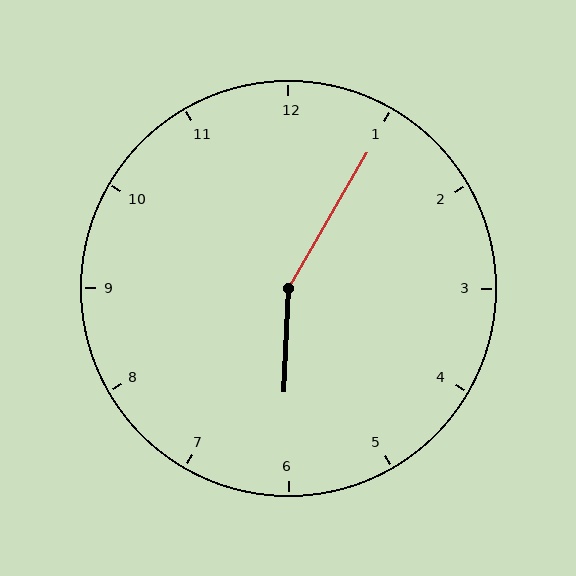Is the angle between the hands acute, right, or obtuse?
It is obtuse.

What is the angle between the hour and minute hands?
Approximately 152 degrees.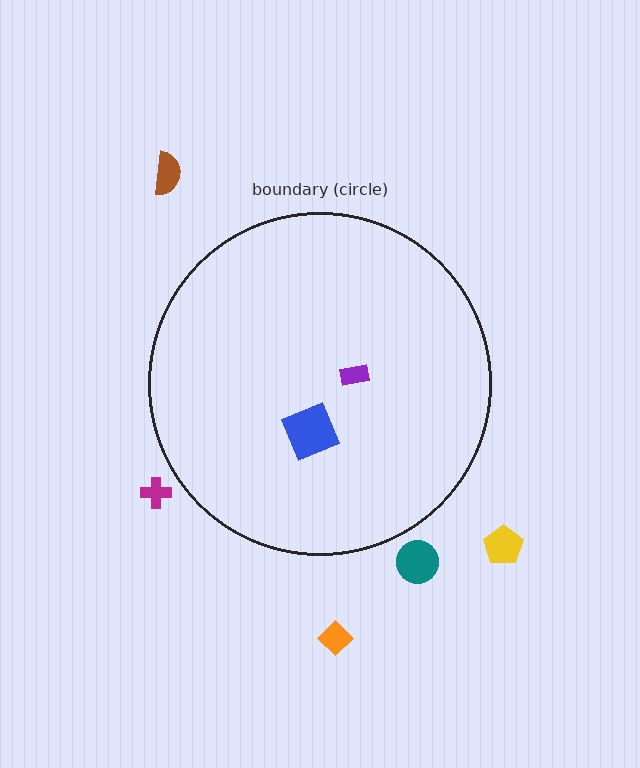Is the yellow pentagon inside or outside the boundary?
Outside.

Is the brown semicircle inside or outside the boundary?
Outside.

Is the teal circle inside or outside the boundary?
Outside.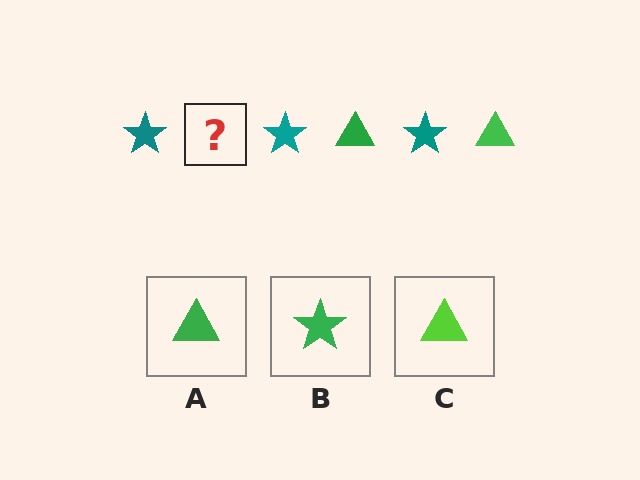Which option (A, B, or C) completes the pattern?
A.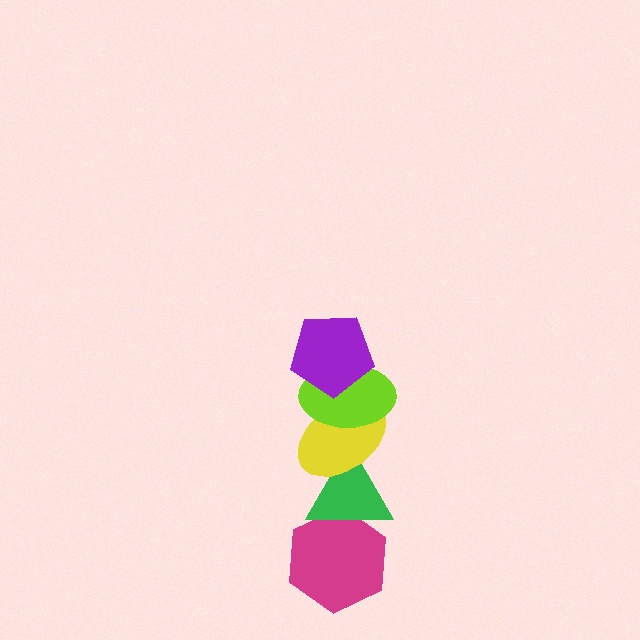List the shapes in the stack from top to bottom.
From top to bottom: the purple pentagon, the lime ellipse, the yellow ellipse, the green triangle, the magenta hexagon.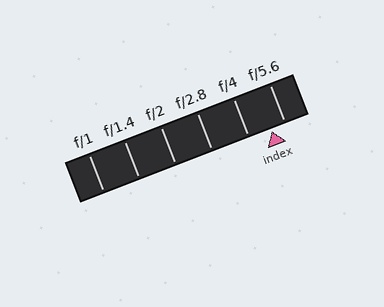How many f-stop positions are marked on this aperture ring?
There are 6 f-stop positions marked.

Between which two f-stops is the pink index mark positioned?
The index mark is between f/4 and f/5.6.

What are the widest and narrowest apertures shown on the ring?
The widest aperture shown is f/1 and the narrowest is f/5.6.